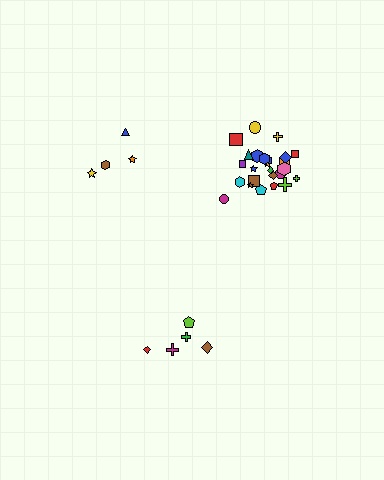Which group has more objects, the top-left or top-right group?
The top-right group.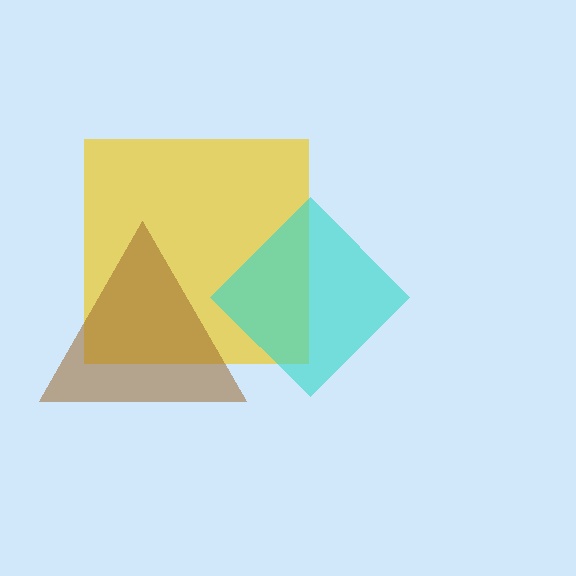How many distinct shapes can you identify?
There are 3 distinct shapes: a yellow square, a brown triangle, a cyan diamond.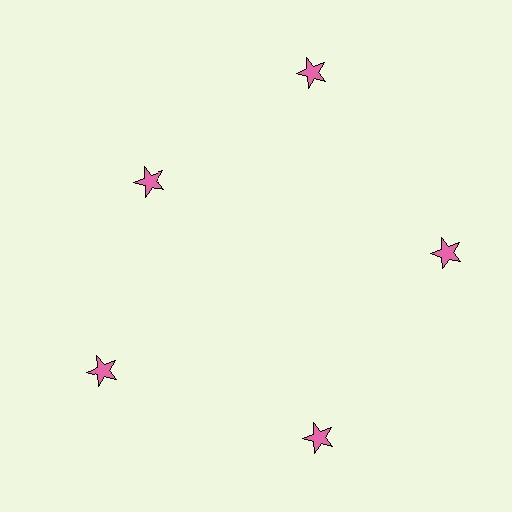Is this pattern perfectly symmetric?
No. The 5 pink stars are arranged in a ring, but one element near the 10 o'clock position is pulled inward toward the center, breaking the 5-fold rotational symmetry.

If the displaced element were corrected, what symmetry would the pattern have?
It would have 5-fold rotational symmetry — the pattern would map onto itself every 72 degrees.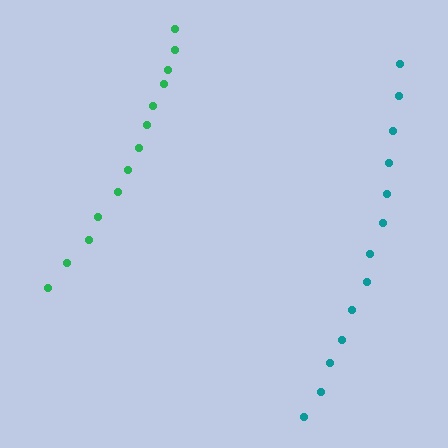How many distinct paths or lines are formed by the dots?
There are 2 distinct paths.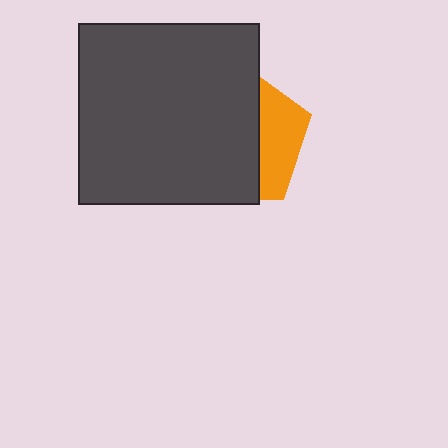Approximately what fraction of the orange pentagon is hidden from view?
Roughly 69% of the orange pentagon is hidden behind the dark gray square.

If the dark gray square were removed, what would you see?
You would see the complete orange pentagon.